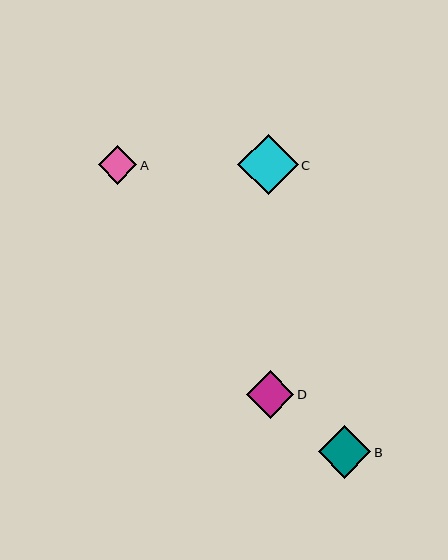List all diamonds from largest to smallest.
From largest to smallest: C, B, D, A.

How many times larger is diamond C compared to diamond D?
Diamond C is approximately 1.3 times the size of diamond D.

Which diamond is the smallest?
Diamond A is the smallest with a size of approximately 39 pixels.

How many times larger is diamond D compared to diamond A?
Diamond D is approximately 1.2 times the size of diamond A.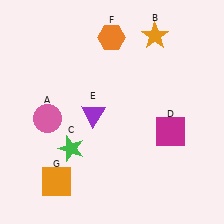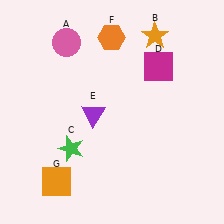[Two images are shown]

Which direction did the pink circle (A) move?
The pink circle (A) moved up.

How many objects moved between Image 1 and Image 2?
2 objects moved between the two images.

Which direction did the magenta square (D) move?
The magenta square (D) moved up.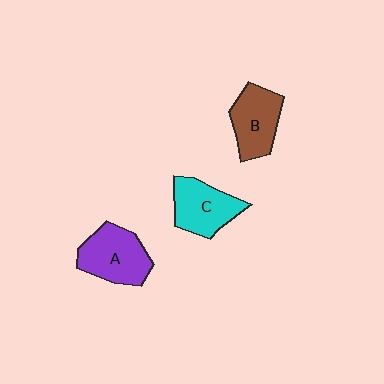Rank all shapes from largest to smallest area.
From largest to smallest: A (purple), C (cyan), B (brown).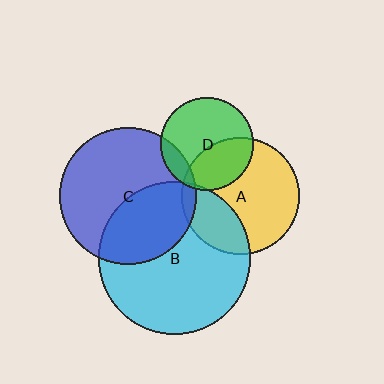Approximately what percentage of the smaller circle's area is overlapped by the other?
Approximately 5%.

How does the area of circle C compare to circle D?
Approximately 2.2 times.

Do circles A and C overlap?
Yes.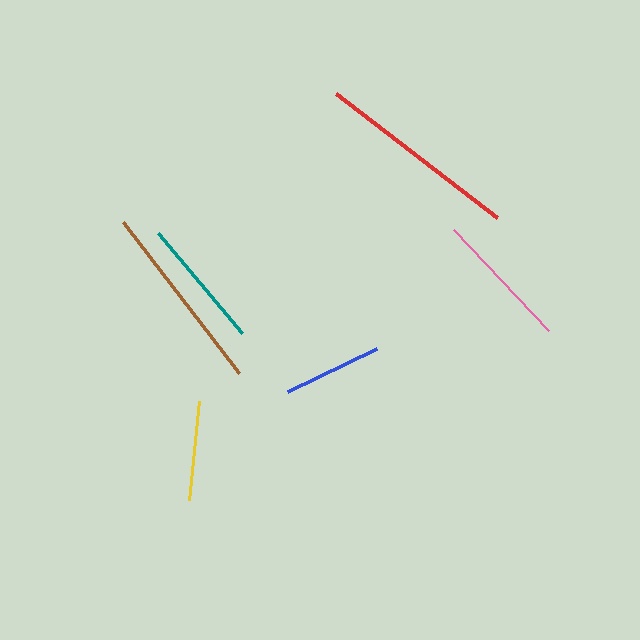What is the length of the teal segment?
The teal segment is approximately 130 pixels long.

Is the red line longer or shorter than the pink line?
The red line is longer than the pink line.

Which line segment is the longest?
The red line is the longest at approximately 203 pixels.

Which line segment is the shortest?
The blue line is the shortest at approximately 99 pixels.